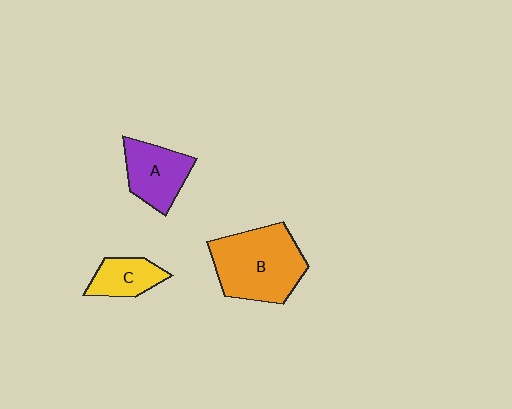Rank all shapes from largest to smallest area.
From largest to smallest: B (orange), A (purple), C (yellow).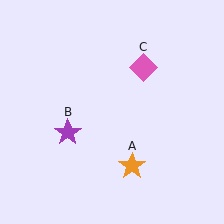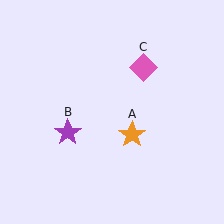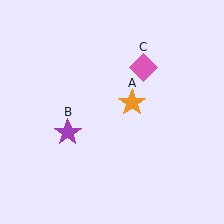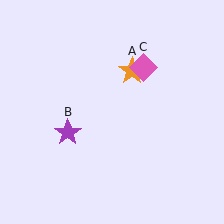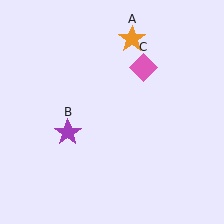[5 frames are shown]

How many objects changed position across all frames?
1 object changed position: orange star (object A).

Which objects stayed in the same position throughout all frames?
Purple star (object B) and pink diamond (object C) remained stationary.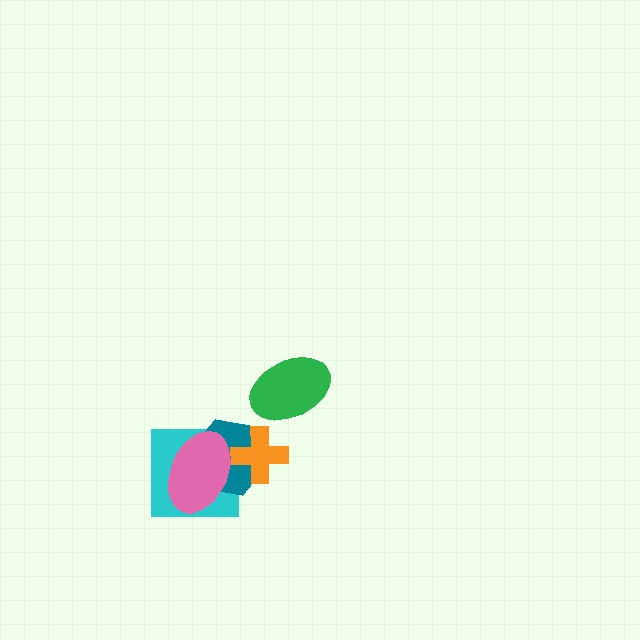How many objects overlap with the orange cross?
2 objects overlap with the orange cross.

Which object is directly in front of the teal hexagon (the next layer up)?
The pink ellipse is directly in front of the teal hexagon.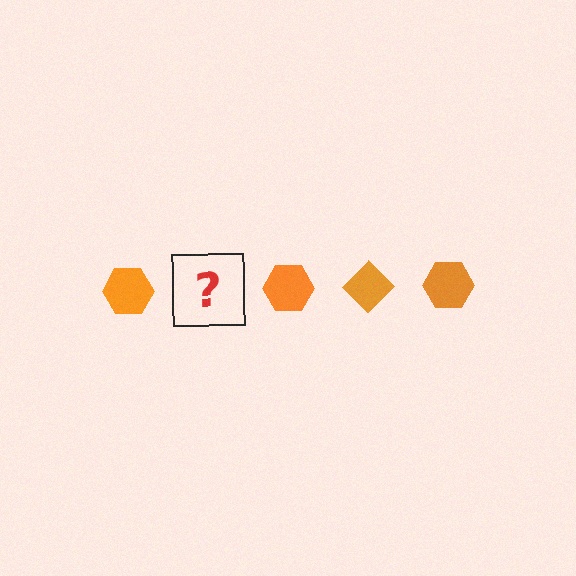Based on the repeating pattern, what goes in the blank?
The blank should be an orange diamond.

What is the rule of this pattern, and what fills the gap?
The rule is that the pattern cycles through hexagon, diamond shapes in orange. The gap should be filled with an orange diamond.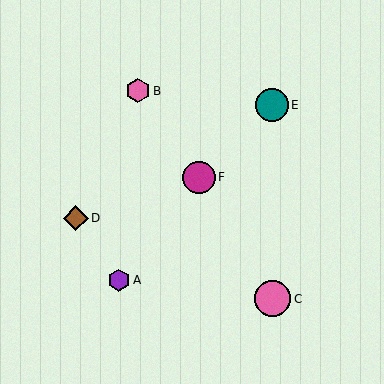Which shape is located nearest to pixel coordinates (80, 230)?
The brown diamond (labeled D) at (76, 218) is nearest to that location.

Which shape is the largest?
The pink circle (labeled C) is the largest.